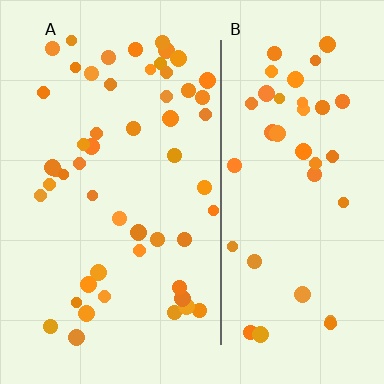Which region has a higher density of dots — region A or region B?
A (the left).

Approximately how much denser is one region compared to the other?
Approximately 1.3× — region A over region B.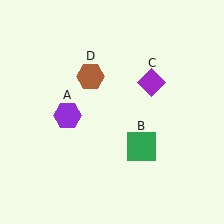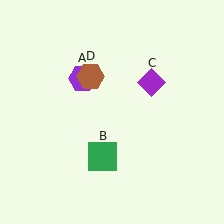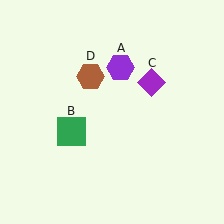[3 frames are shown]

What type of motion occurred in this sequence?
The purple hexagon (object A), green square (object B) rotated clockwise around the center of the scene.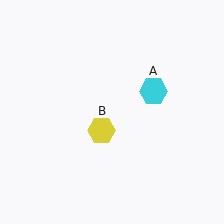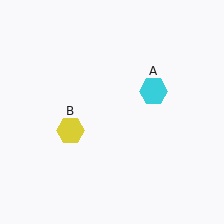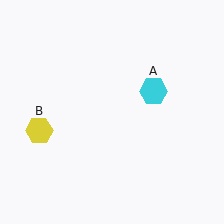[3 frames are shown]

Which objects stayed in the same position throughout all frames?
Cyan hexagon (object A) remained stationary.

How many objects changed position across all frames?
1 object changed position: yellow hexagon (object B).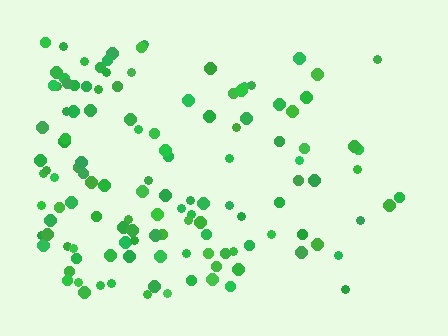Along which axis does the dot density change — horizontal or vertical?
Horizontal.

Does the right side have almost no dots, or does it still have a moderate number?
Still a moderate number, just noticeably fewer than the left.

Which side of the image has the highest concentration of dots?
The left.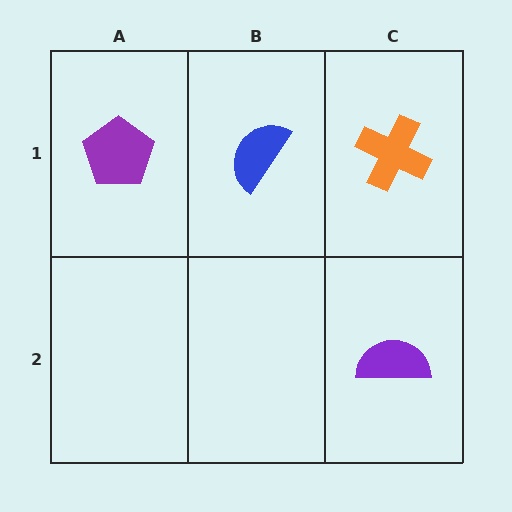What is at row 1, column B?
A blue semicircle.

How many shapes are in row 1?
3 shapes.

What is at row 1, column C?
An orange cross.